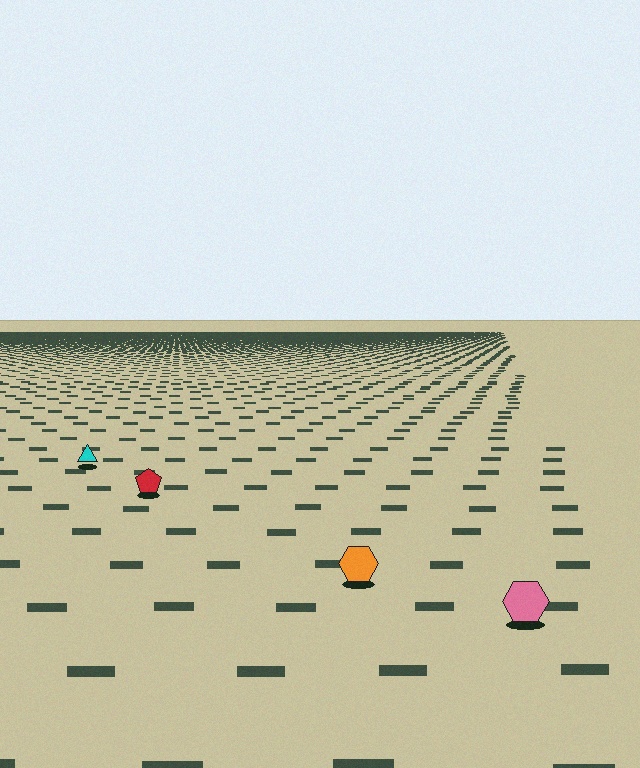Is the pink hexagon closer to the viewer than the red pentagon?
Yes. The pink hexagon is closer — you can tell from the texture gradient: the ground texture is coarser near it.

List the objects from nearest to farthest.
From nearest to farthest: the pink hexagon, the orange hexagon, the red pentagon, the cyan triangle.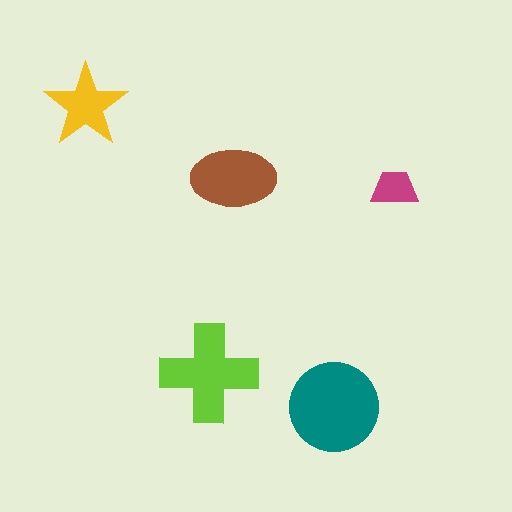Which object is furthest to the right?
The magenta trapezoid is rightmost.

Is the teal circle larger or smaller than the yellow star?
Larger.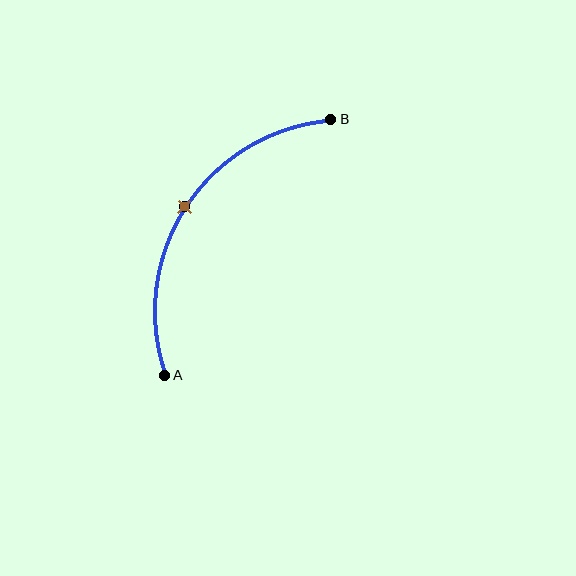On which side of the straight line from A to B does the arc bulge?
The arc bulges to the left of the straight line connecting A and B.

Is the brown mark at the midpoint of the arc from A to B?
Yes. The brown mark lies on the arc at equal arc-length from both A and B — it is the arc midpoint.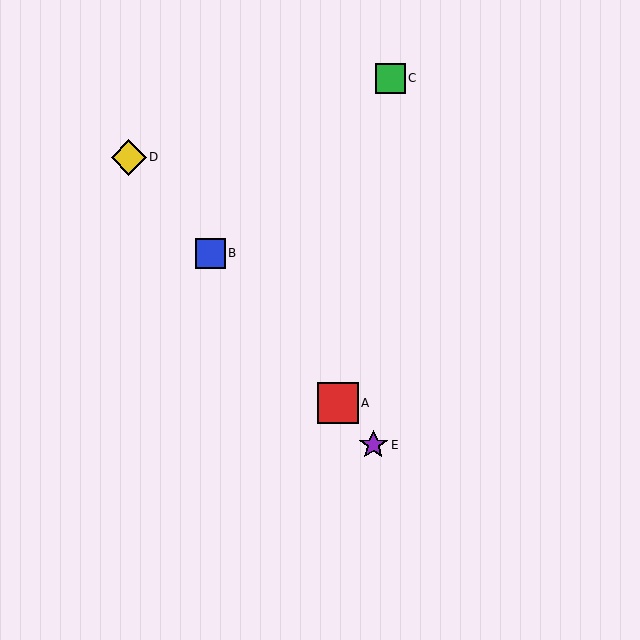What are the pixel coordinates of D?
Object D is at (129, 157).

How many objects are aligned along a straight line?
4 objects (A, B, D, E) are aligned along a straight line.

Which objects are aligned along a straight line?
Objects A, B, D, E are aligned along a straight line.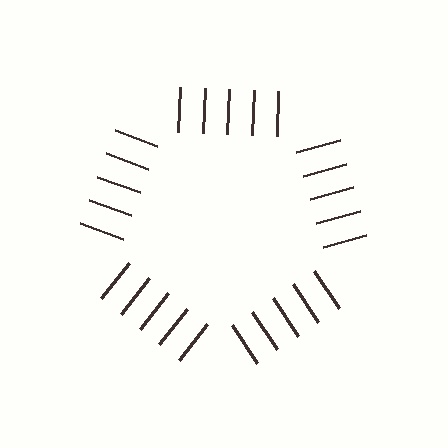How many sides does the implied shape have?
5 sides — the line-ends trace a pentagon.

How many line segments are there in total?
25 — 5 along each of the 5 edges.